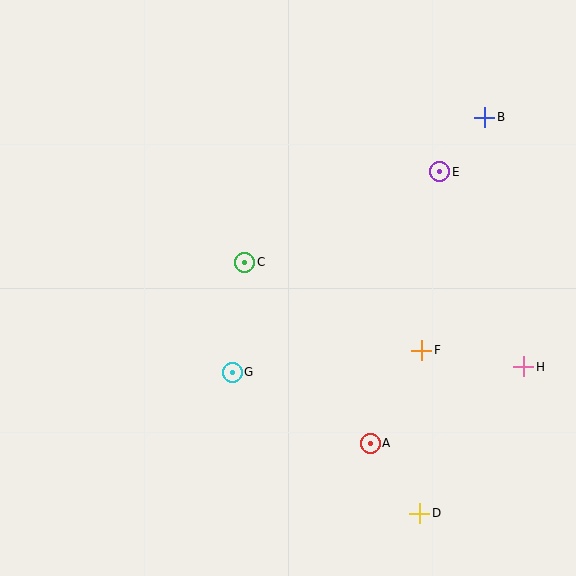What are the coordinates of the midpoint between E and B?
The midpoint between E and B is at (462, 144).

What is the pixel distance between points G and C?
The distance between G and C is 111 pixels.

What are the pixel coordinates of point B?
Point B is at (485, 117).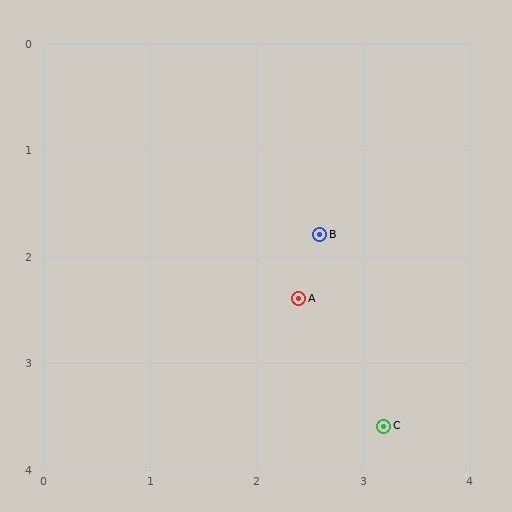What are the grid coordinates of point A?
Point A is at approximately (2.4, 2.4).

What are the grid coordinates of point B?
Point B is at approximately (2.6, 1.8).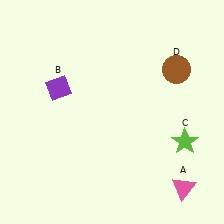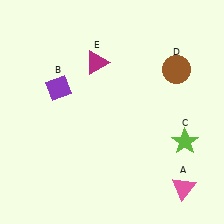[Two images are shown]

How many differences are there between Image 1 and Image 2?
There is 1 difference between the two images.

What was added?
A magenta triangle (E) was added in Image 2.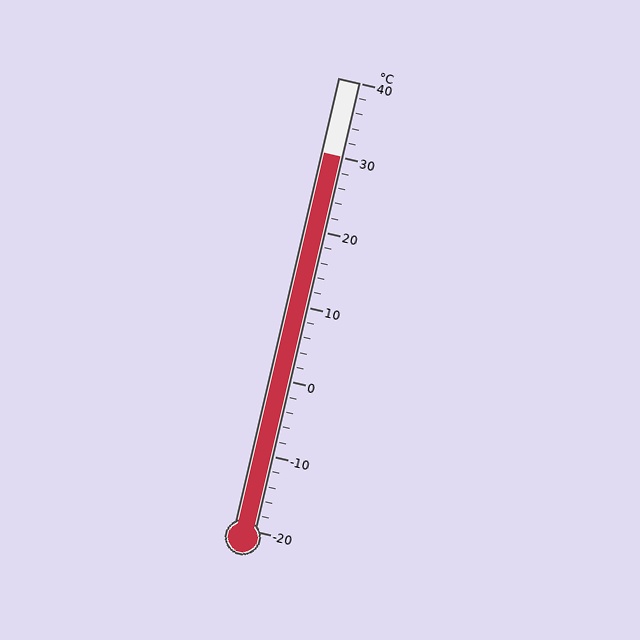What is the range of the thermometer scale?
The thermometer scale ranges from -20°C to 40°C.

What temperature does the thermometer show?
The thermometer shows approximately 30°C.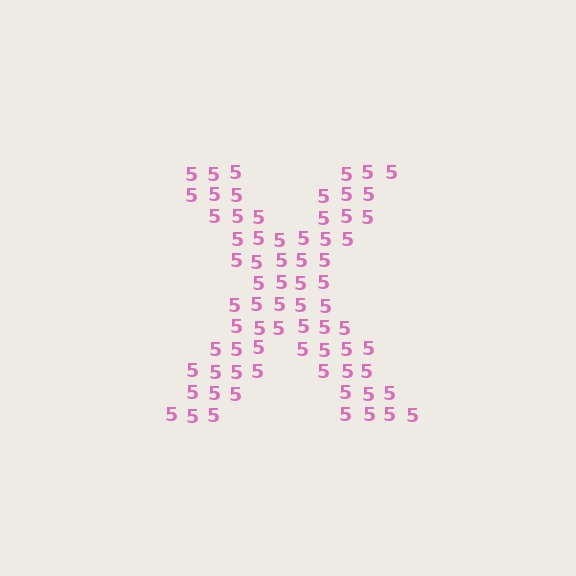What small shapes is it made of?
It is made of small digit 5's.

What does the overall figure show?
The overall figure shows the letter X.